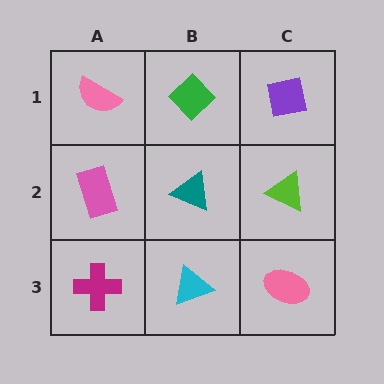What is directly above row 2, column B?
A green diamond.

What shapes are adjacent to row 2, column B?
A green diamond (row 1, column B), a cyan triangle (row 3, column B), a pink rectangle (row 2, column A), a lime triangle (row 2, column C).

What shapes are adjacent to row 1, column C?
A lime triangle (row 2, column C), a green diamond (row 1, column B).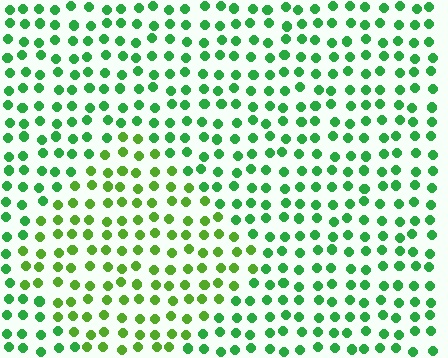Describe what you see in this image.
The image is filled with small green elements in a uniform arrangement. A diamond-shaped region is visible where the elements are tinted to a slightly different hue, forming a subtle color boundary.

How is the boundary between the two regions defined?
The boundary is defined purely by a slight shift in hue (about 31 degrees). Spacing, size, and orientation are identical on both sides.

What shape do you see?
I see a diamond.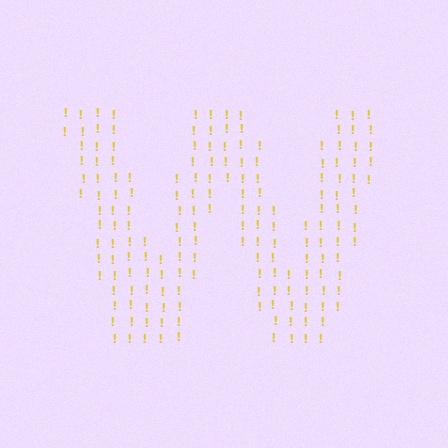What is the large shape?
The large shape is the letter W.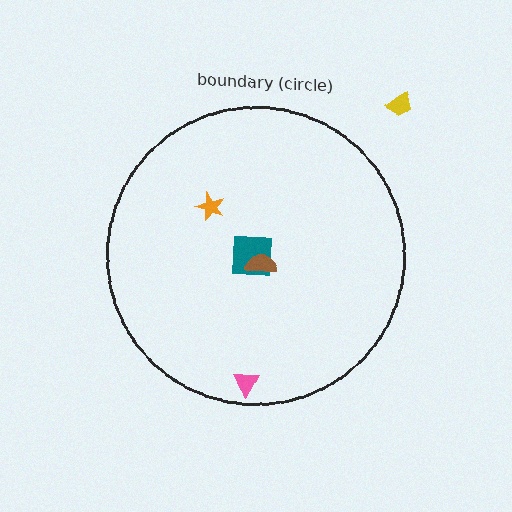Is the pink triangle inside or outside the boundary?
Inside.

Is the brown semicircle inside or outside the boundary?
Inside.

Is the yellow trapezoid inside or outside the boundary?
Outside.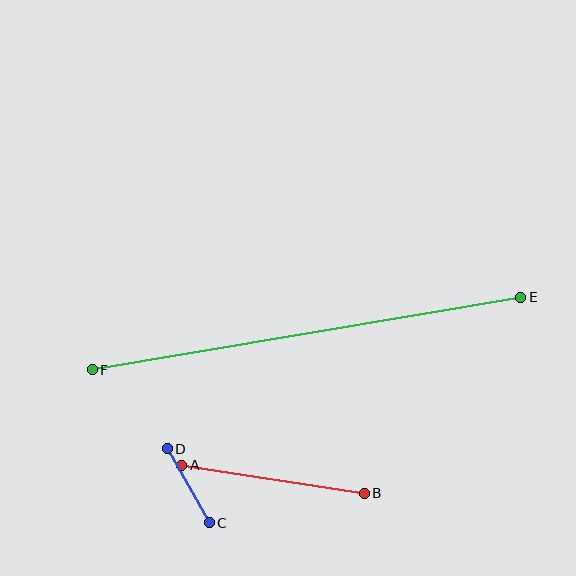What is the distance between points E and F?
The distance is approximately 435 pixels.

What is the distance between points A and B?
The distance is approximately 185 pixels.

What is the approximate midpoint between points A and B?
The midpoint is at approximately (273, 479) pixels.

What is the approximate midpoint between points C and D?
The midpoint is at approximately (188, 486) pixels.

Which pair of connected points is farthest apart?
Points E and F are farthest apart.